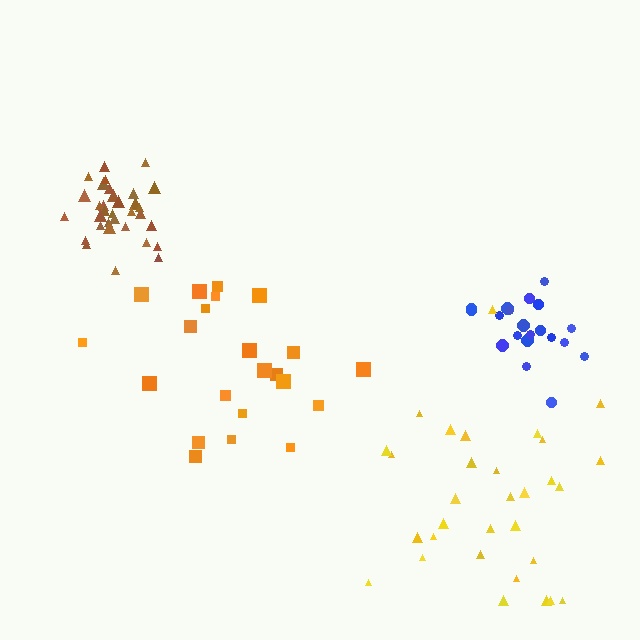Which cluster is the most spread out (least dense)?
Orange.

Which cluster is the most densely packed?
Brown.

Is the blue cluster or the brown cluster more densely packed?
Brown.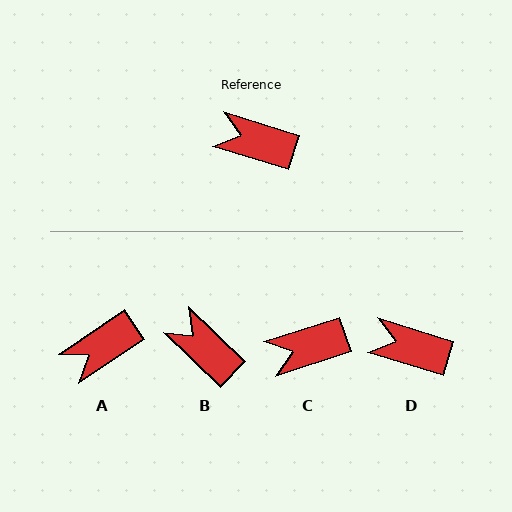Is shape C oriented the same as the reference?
No, it is off by about 35 degrees.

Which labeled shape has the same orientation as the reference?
D.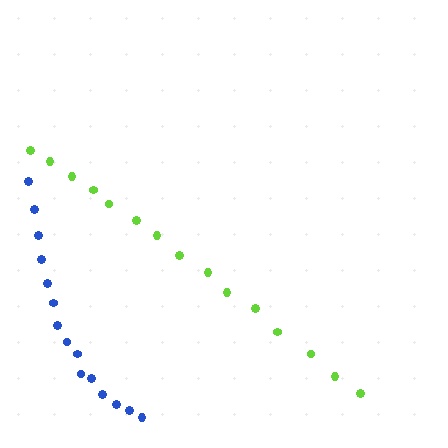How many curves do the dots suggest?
There are 2 distinct paths.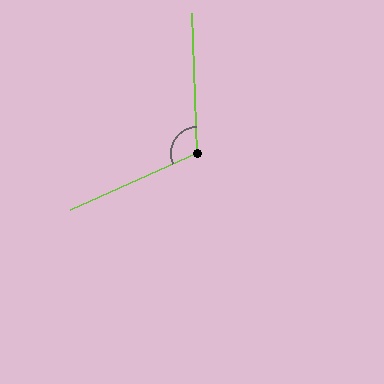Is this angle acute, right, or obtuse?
It is obtuse.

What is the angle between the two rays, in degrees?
Approximately 112 degrees.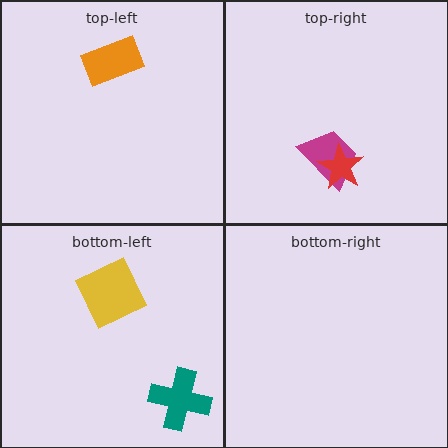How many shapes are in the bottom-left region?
2.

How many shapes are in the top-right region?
2.